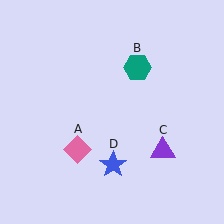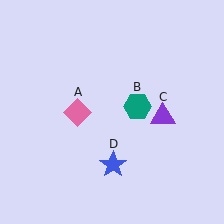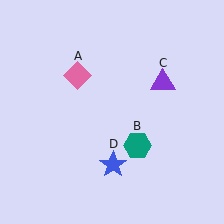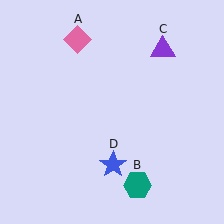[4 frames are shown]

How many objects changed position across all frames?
3 objects changed position: pink diamond (object A), teal hexagon (object B), purple triangle (object C).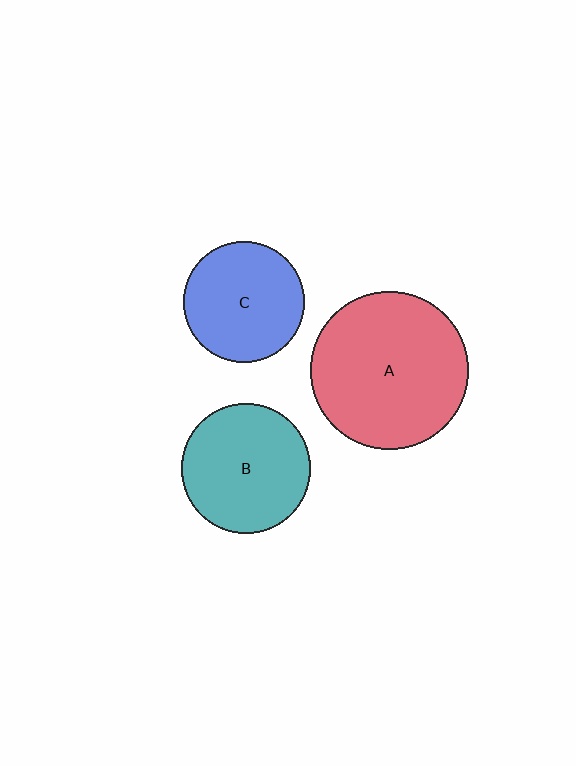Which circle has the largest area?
Circle A (red).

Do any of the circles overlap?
No, none of the circles overlap.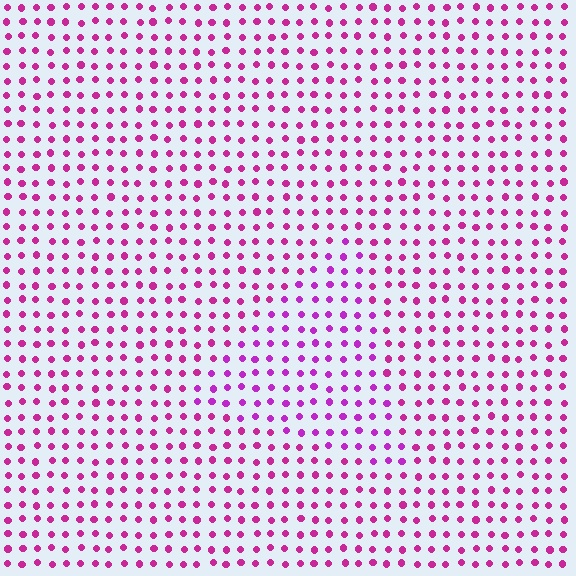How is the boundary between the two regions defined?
The boundary is defined purely by a slight shift in hue (about 22 degrees). Spacing, size, and orientation are identical on both sides.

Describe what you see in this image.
The image is filled with small magenta elements in a uniform arrangement. A triangle-shaped region is visible where the elements are tinted to a slightly different hue, forming a subtle color boundary.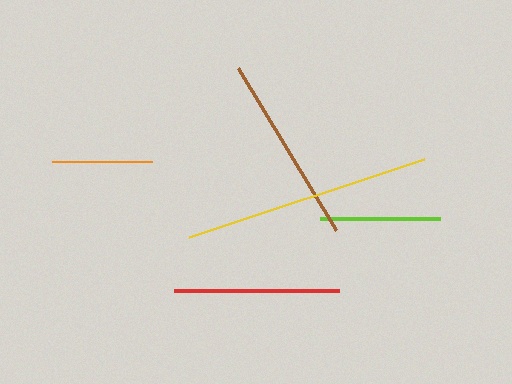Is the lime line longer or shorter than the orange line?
The lime line is longer than the orange line.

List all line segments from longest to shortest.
From longest to shortest: yellow, brown, red, lime, orange.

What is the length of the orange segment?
The orange segment is approximately 101 pixels long.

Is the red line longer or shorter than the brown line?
The brown line is longer than the red line.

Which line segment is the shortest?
The orange line is the shortest at approximately 101 pixels.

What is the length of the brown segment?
The brown segment is approximately 190 pixels long.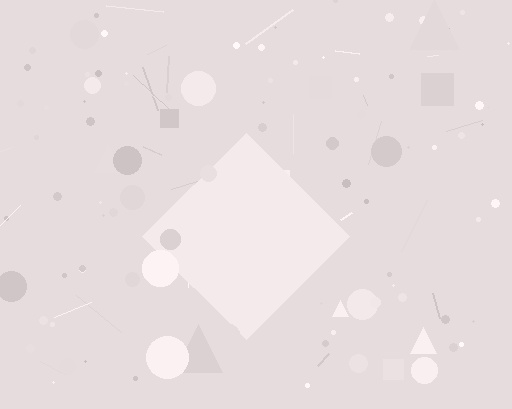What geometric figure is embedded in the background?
A diamond is embedded in the background.